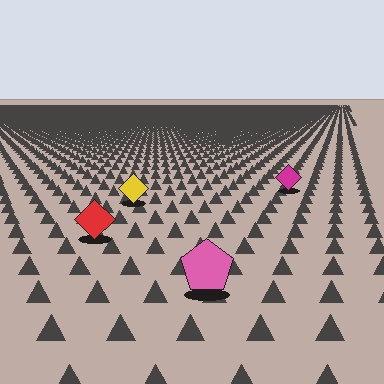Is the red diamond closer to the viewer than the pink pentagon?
No. The pink pentagon is closer — you can tell from the texture gradient: the ground texture is coarser near it.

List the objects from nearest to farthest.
From nearest to farthest: the pink pentagon, the red diamond, the yellow diamond, the magenta diamond.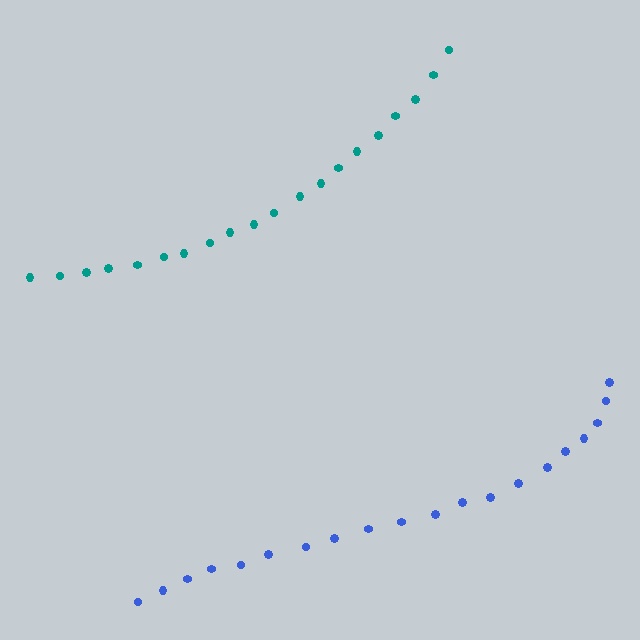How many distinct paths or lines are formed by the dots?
There are 2 distinct paths.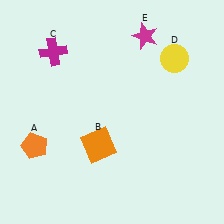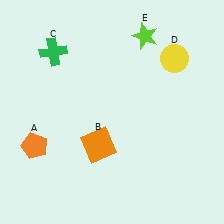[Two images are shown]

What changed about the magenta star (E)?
In Image 1, E is magenta. In Image 2, it changed to lime.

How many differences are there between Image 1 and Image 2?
There are 2 differences between the two images.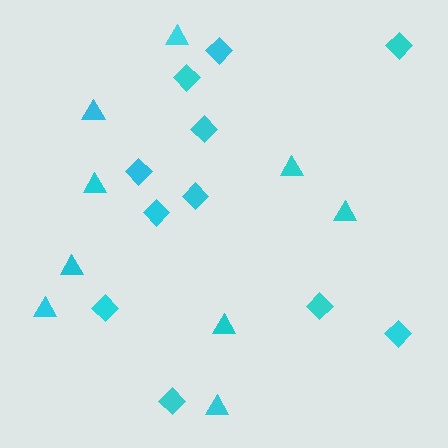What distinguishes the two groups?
There are 2 groups: one group of triangles (9) and one group of diamonds (11).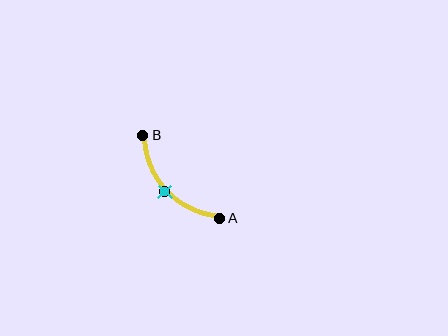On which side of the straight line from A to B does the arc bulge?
The arc bulges below and to the left of the straight line connecting A and B.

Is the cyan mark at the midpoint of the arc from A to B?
Yes. The cyan mark lies on the arc at equal arc-length from both A and B — it is the arc midpoint.